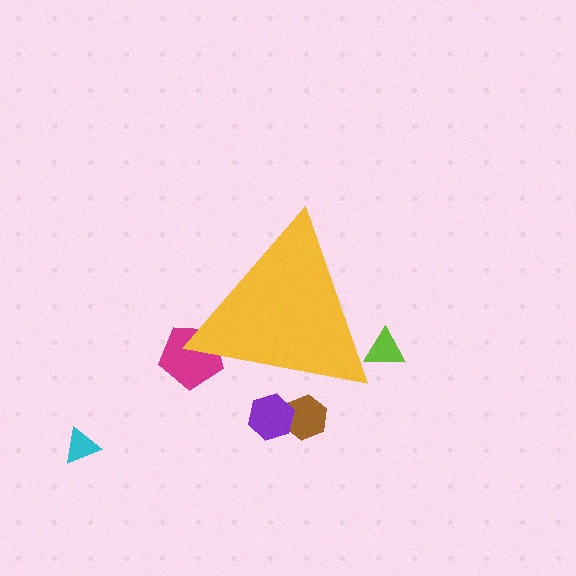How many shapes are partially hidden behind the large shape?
4 shapes are partially hidden.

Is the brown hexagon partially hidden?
Yes, the brown hexagon is partially hidden behind the yellow triangle.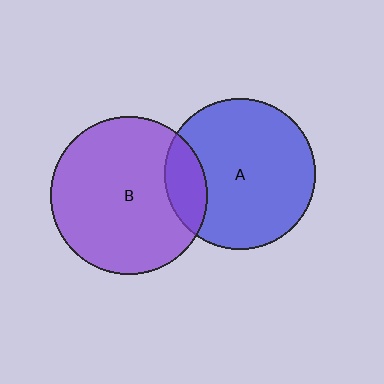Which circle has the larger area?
Circle B (purple).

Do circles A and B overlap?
Yes.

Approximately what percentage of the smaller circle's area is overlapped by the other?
Approximately 15%.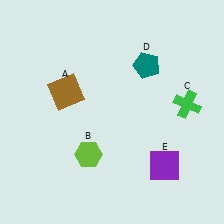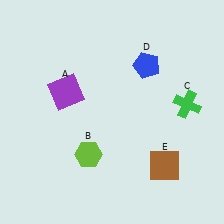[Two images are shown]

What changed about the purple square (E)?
In Image 1, E is purple. In Image 2, it changed to brown.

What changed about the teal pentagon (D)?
In Image 1, D is teal. In Image 2, it changed to blue.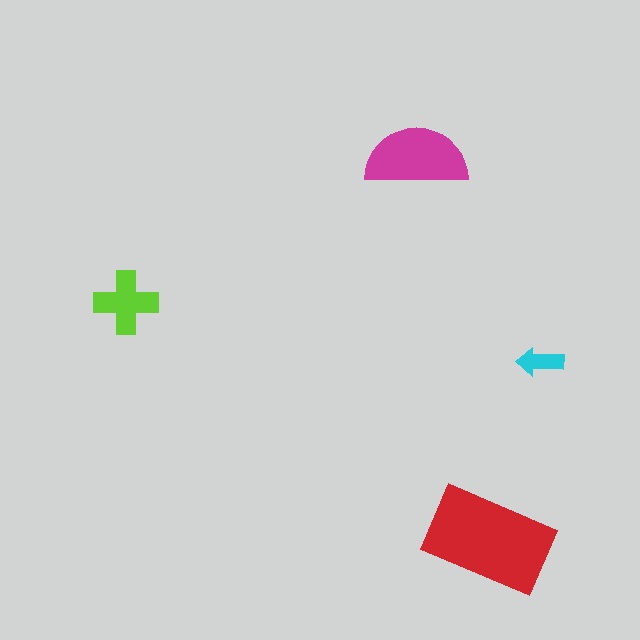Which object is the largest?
The red rectangle.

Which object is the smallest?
The cyan arrow.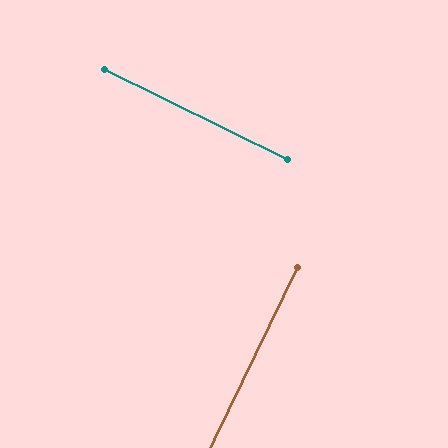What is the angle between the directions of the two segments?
Approximately 90 degrees.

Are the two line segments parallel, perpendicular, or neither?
Perpendicular — they meet at approximately 90°.